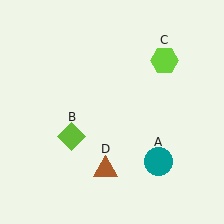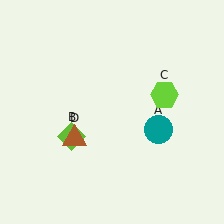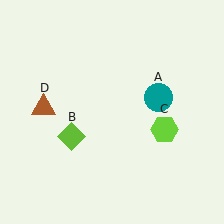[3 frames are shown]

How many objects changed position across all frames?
3 objects changed position: teal circle (object A), lime hexagon (object C), brown triangle (object D).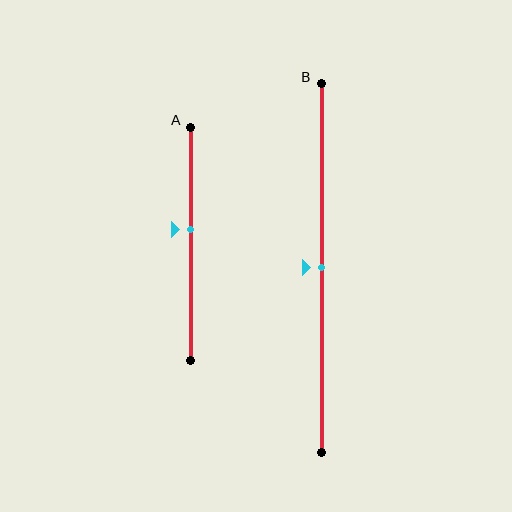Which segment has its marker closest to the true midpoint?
Segment B has its marker closest to the true midpoint.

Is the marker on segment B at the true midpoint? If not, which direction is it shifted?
Yes, the marker on segment B is at the true midpoint.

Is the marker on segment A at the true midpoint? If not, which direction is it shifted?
No, the marker on segment A is shifted upward by about 6% of the segment length.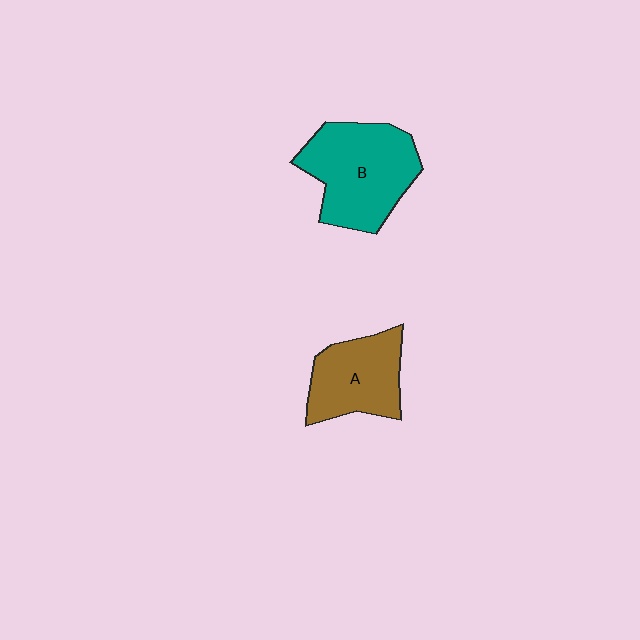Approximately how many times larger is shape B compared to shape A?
Approximately 1.4 times.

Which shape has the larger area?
Shape B (teal).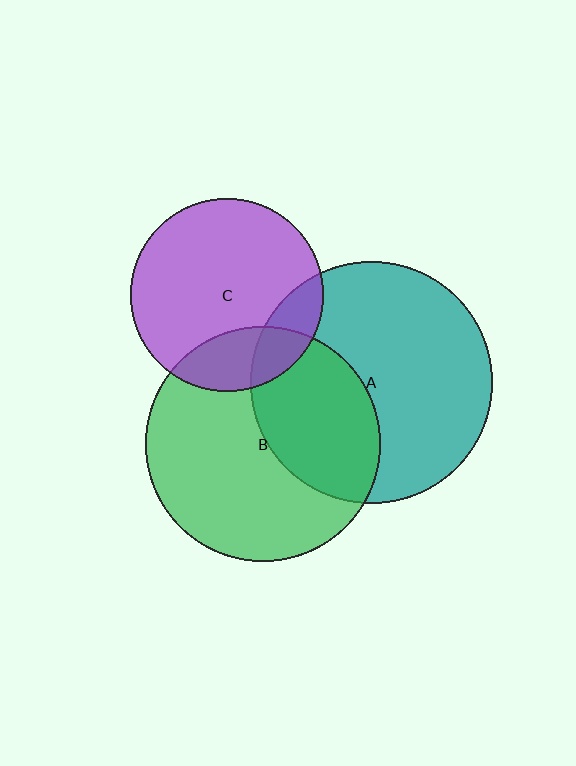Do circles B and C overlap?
Yes.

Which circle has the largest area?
Circle A (teal).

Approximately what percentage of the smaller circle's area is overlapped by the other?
Approximately 20%.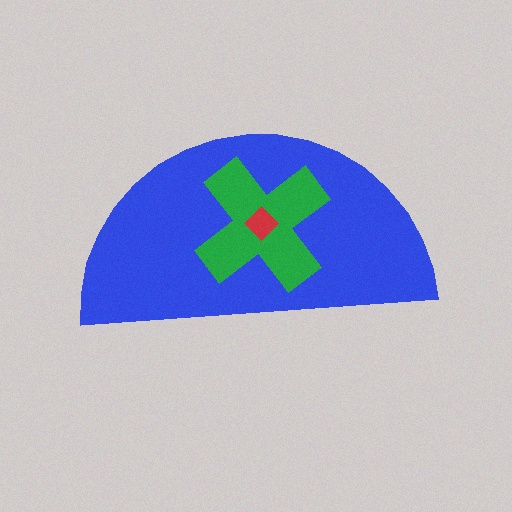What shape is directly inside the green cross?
The red diamond.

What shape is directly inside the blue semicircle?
The green cross.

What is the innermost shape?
The red diamond.